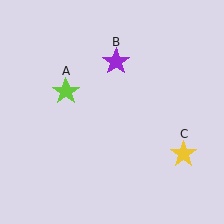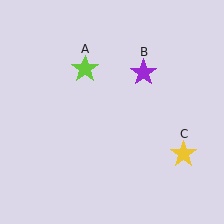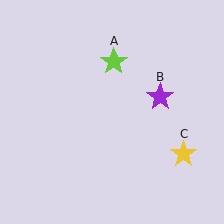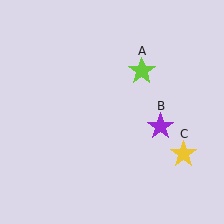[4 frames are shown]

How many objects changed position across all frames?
2 objects changed position: lime star (object A), purple star (object B).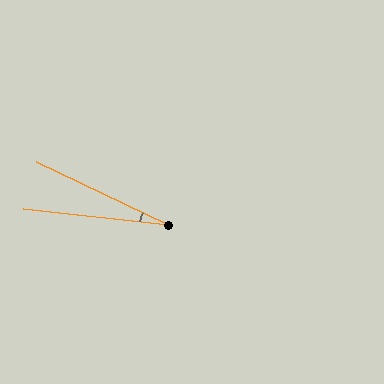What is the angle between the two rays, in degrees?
Approximately 19 degrees.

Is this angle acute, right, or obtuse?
It is acute.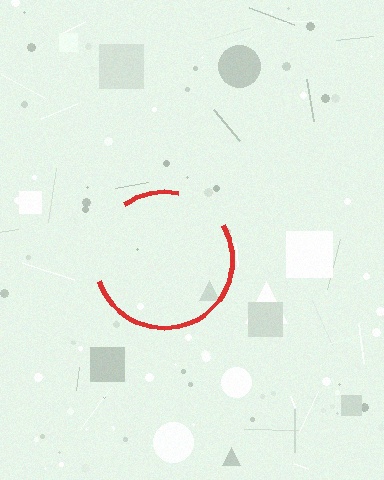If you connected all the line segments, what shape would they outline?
They would outline a circle.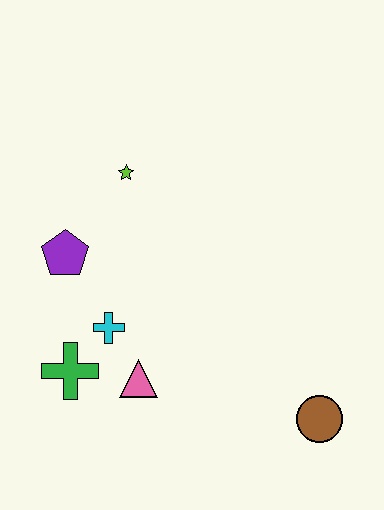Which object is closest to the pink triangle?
The cyan cross is closest to the pink triangle.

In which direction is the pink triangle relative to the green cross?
The pink triangle is to the right of the green cross.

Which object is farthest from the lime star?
The brown circle is farthest from the lime star.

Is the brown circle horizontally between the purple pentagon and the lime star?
No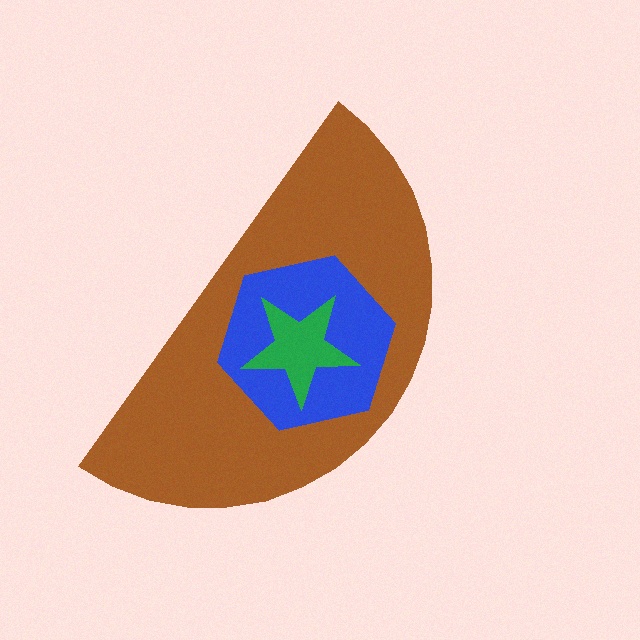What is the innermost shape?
The green star.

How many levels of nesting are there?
3.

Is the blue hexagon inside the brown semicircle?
Yes.